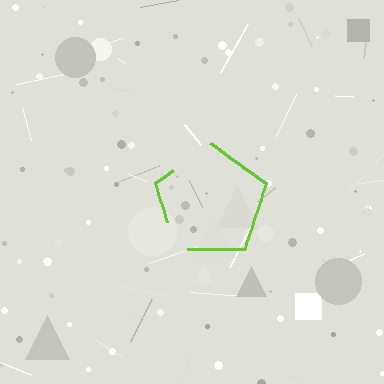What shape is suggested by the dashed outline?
The dashed outline suggests a pentagon.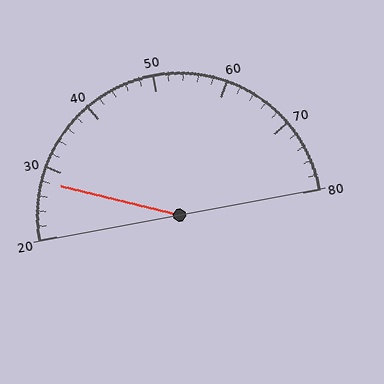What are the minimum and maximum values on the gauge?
The gauge ranges from 20 to 80.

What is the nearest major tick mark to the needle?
The nearest major tick mark is 30.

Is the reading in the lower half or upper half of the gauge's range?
The reading is in the lower half of the range (20 to 80).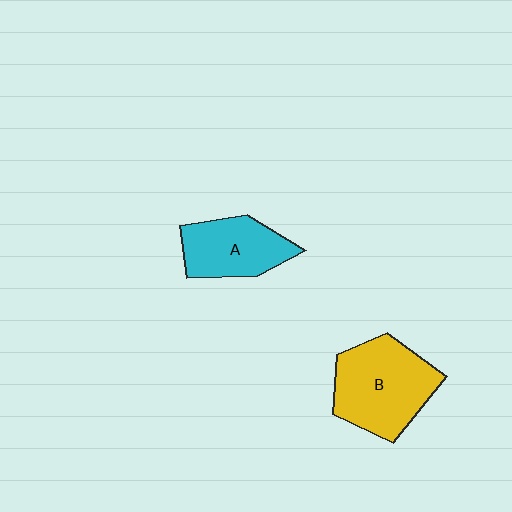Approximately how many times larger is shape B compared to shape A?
Approximately 1.4 times.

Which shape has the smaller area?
Shape A (cyan).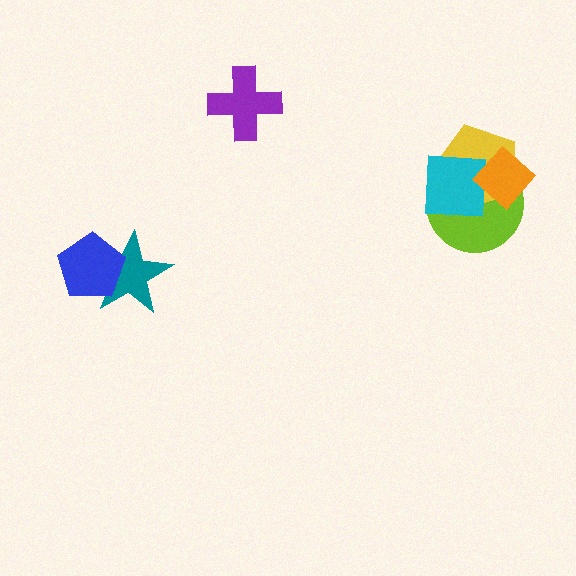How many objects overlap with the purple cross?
0 objects overlap with the purple cross.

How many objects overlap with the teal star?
1 object overlaps with the teal star.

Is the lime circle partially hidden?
Yes, it is partially covered by another shape.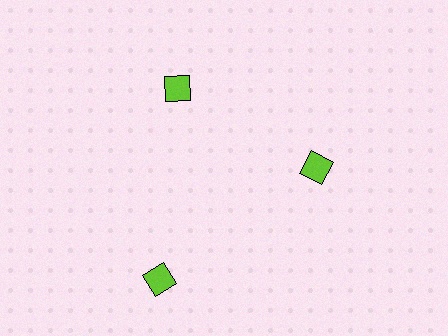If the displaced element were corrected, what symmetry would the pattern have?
It would have 3-fold rotational symmetry — the pattern would map onto itself every 120 degrees.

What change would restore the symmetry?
The symmetry would be restored by moving it inward, back onto the ring so that all 3 squares sit at equal angles and equal distance from the center.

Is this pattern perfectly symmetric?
No. The 3 lime squares are arranged in a ring, but one element near the 7 o'clock position is pushed outward from the center, breaking the 3-fold rotational symmetry.